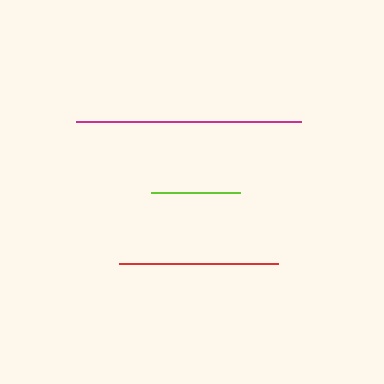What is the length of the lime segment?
The lime segment is approximately 88 pixels long.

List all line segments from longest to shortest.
From longest to shortest: magenta, red, lime.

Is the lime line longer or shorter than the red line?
The red line is longer than the lime line.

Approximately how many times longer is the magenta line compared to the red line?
The magenta line is approximately 1.4 times the length of the red line.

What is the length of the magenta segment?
The magenta segment is approximately 225 pixels long.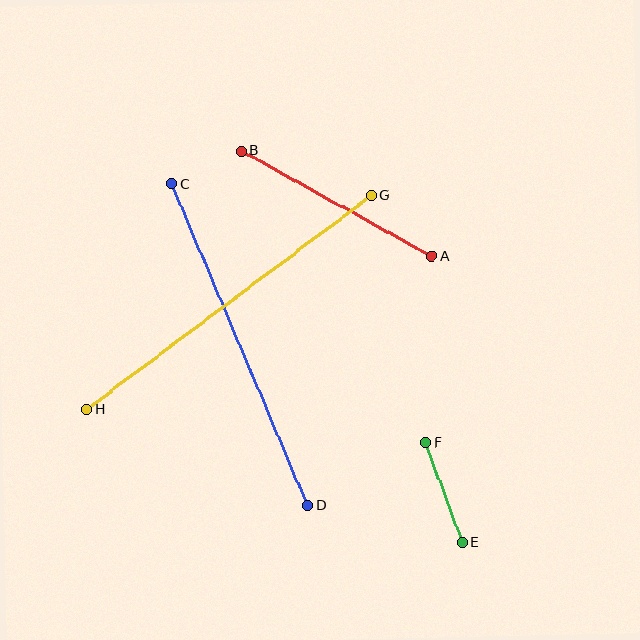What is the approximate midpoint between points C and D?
The midpoint is at approximately (240, 345) pixels.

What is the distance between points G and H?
The distance is approximately 357 pixels.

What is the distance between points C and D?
The distance is approximately 349 pixels.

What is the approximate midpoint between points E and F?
The midpoint is at approximately (444, 492) pixels.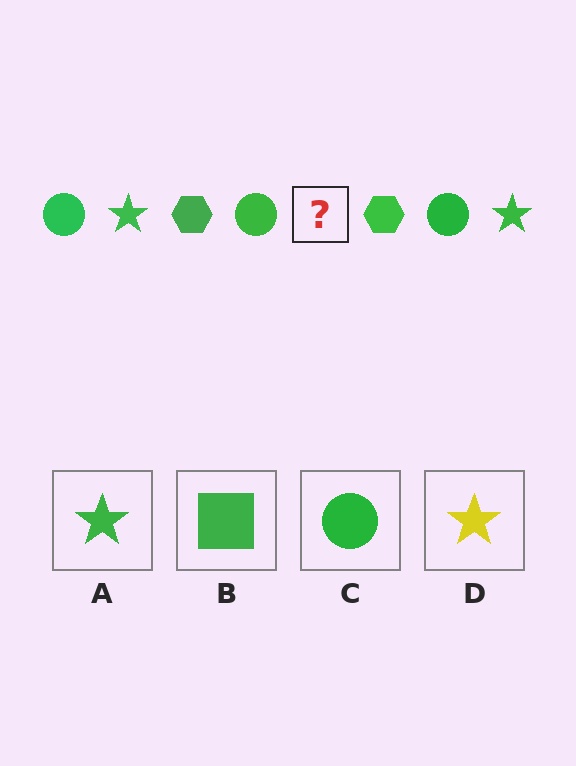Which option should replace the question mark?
Option A.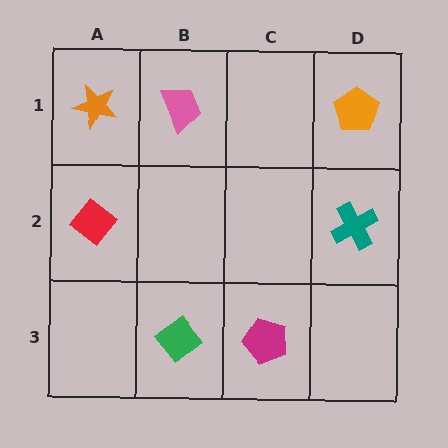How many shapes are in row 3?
2 shapes.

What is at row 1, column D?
An orange pentagon.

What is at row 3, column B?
A green diamond.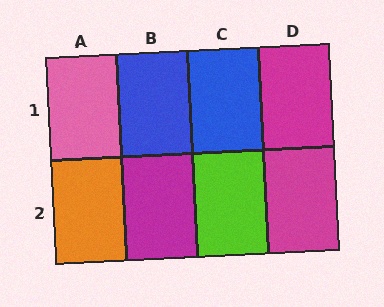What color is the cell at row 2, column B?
Magenta.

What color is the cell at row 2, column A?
Orange.